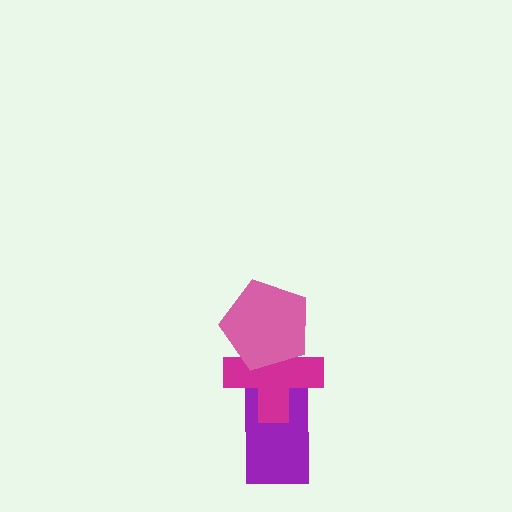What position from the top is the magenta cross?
The magenta cross is 2nd from the top.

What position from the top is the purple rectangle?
The purple rectangle is 3rd from the top.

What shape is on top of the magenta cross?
The pink pentagon is on top of the magenta cross.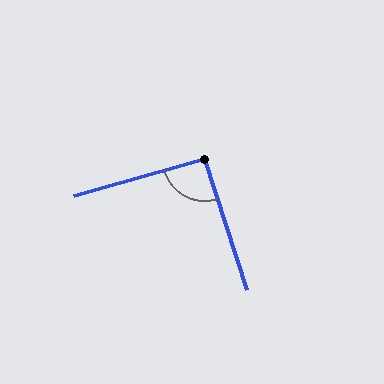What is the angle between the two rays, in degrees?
Approximately 92 degrees.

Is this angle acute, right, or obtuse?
It is approximately a right angle.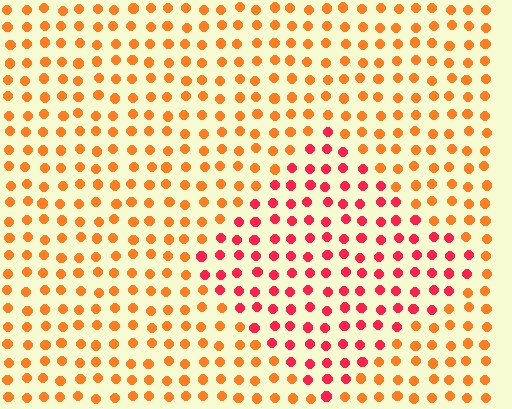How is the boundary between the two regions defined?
The boundary is defined purely by a slight shift in hue (about 37 degrees). Spacing, size, and orientation are identical on both sides.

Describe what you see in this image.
The image is filled with small orange elements in a uniform arrangement. A diamond-shaped region is visible where the elements are tinted to a slightly different hue, forming a subtle color boundary.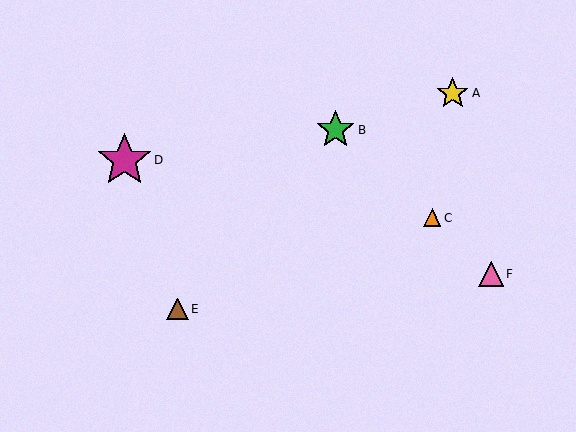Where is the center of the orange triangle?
The center of the orange triangle is at (432, 218).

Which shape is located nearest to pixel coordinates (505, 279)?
The pink triangle (labeled F) at (491, 274) is nearest to that location.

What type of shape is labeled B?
Shape B is a green star.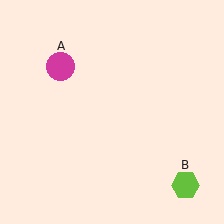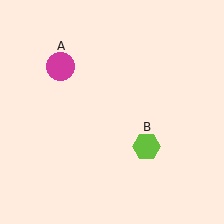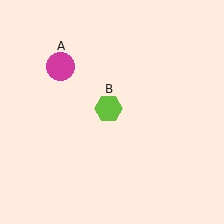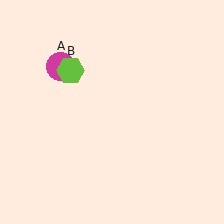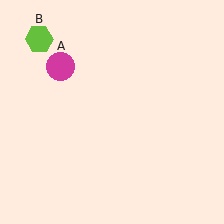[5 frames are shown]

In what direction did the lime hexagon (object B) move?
The lime hexagon (object B) moved up and to the left.